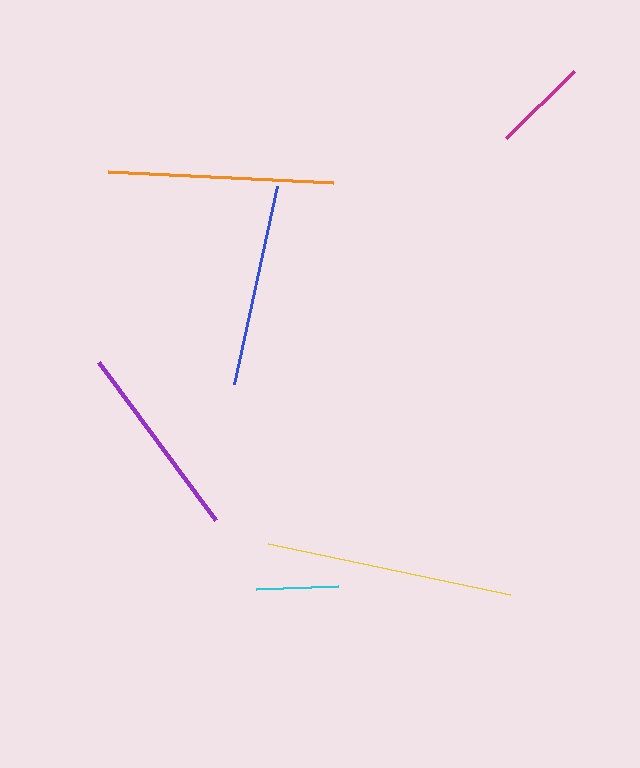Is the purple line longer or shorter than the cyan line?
The purple line is longer than the cyan line.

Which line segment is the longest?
The yellow line is the longest at approximately 247 pixels.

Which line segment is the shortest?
The cyan line is the shortest at approximately 82 pixels.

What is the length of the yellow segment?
The yellow segment is approximately 247 pixels long.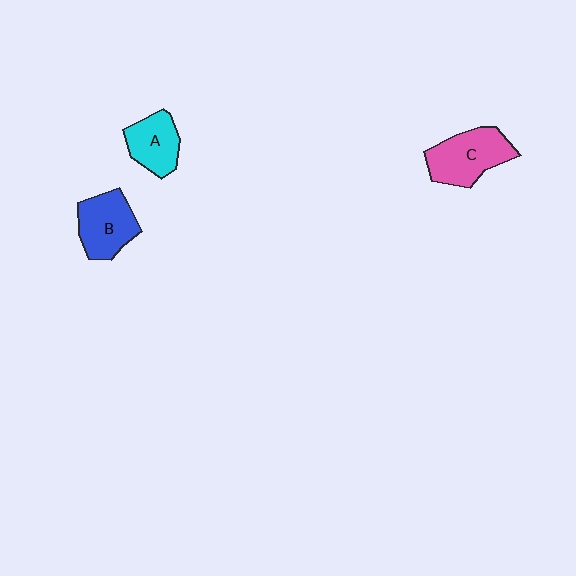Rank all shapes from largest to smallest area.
From largest to smallest: C (pink), B (blue), A (cyan).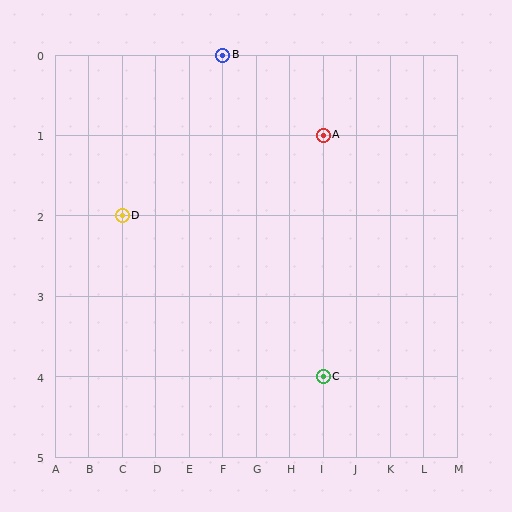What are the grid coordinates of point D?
Point D is at grid coordinates (C, 2).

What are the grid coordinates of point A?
Point A is at grid coordinates (I, 1).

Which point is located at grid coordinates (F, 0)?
Point B is at (F, 0).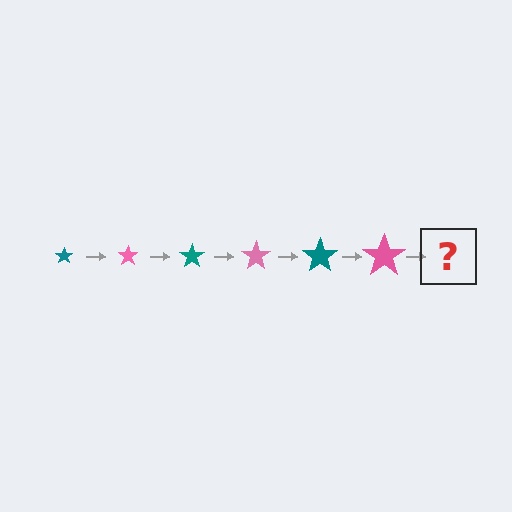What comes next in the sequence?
The next element should be a teal star, larger than the previous one.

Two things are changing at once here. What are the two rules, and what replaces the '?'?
The two rules are that the star grows larger each step and the color cycles through teal and pink. The '?' should be a teal star, larger than the previous one.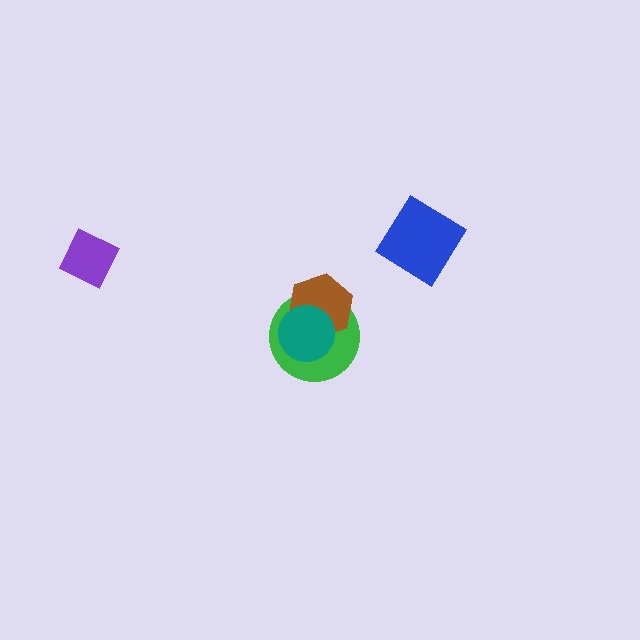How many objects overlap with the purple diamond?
0 objects overlap with the purple diamond.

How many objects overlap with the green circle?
2 objects overlap with the green circle.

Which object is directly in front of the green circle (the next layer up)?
The brown hexagon is directly in front of the green circle.